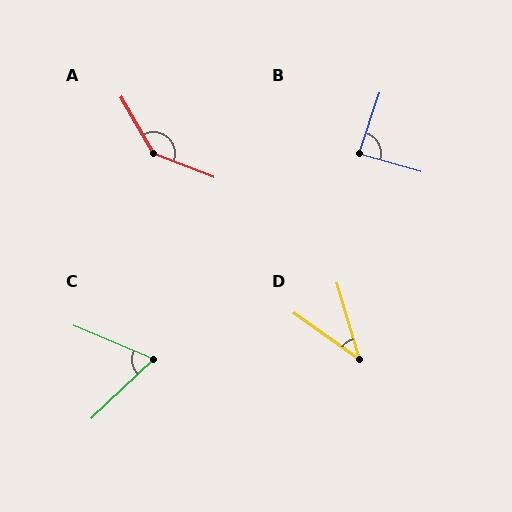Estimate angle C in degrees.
Approximately 66 degrees.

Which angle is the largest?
A, at approximately 140 degrees.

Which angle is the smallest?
D, at approximately 38 degrees.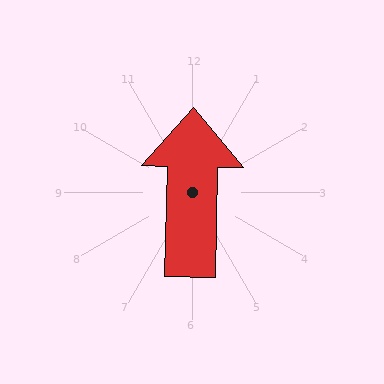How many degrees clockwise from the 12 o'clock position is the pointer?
Approximately 1 degrees.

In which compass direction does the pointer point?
North.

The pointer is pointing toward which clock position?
Roughly 12 o'clock.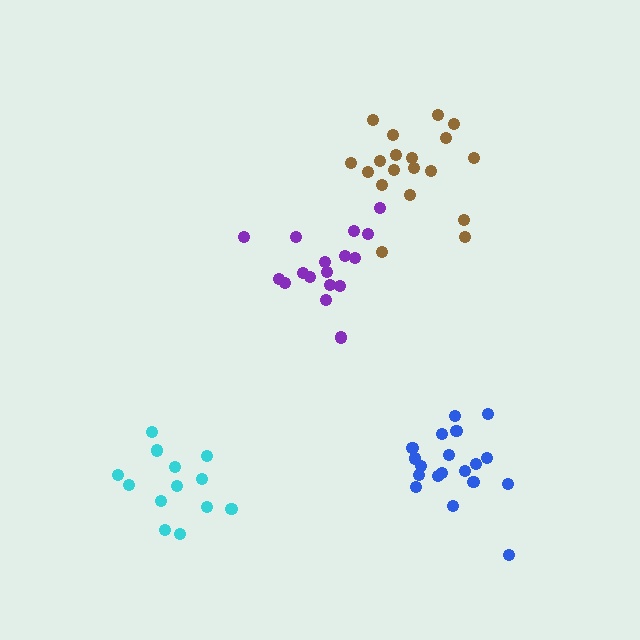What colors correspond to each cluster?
The clusters are colored: blue, purple, brown, cyan.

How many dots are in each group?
Group 1: 19 dots, Group 2: 17 dots, Group 3: 19 dots, Group 4: 13 dots (68 total).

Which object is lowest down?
The cyan cluster is bottommost.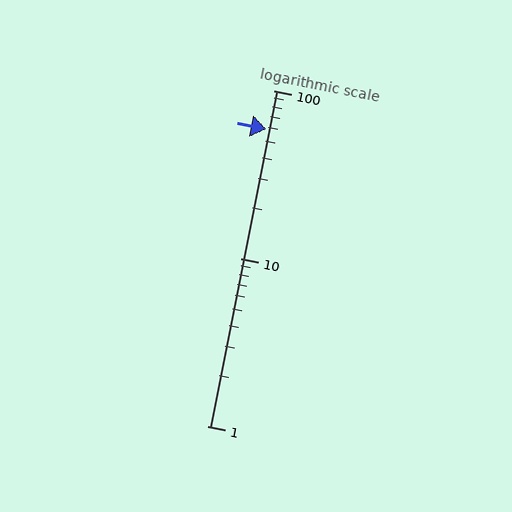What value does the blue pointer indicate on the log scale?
The pointer indicates approximately 59.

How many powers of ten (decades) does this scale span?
The scale spans 2 decades, from 1 to 100.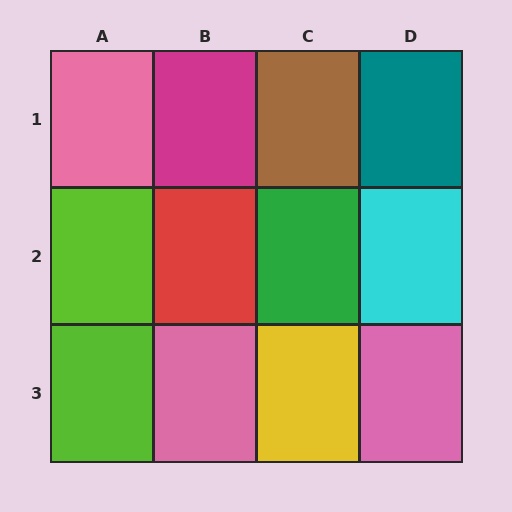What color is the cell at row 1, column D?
Teal.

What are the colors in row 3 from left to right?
Lime, pink, yellow, pink.